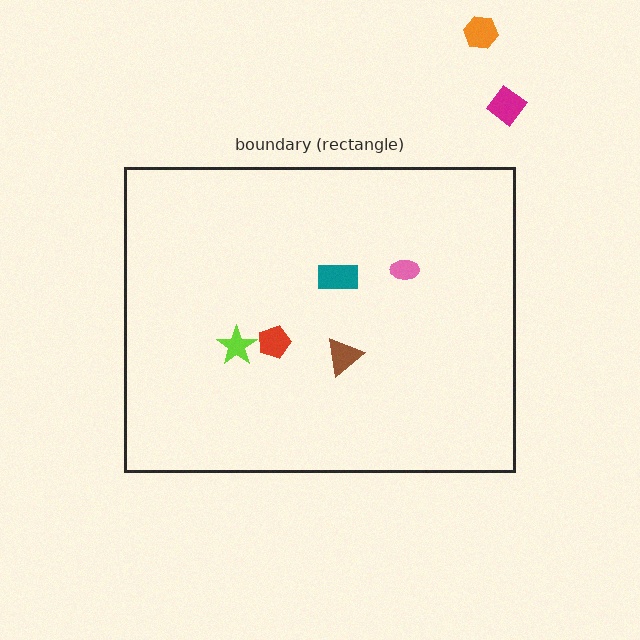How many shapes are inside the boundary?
5 inside, 2 outside.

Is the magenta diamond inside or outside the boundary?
Outside.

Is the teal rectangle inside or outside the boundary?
Inside.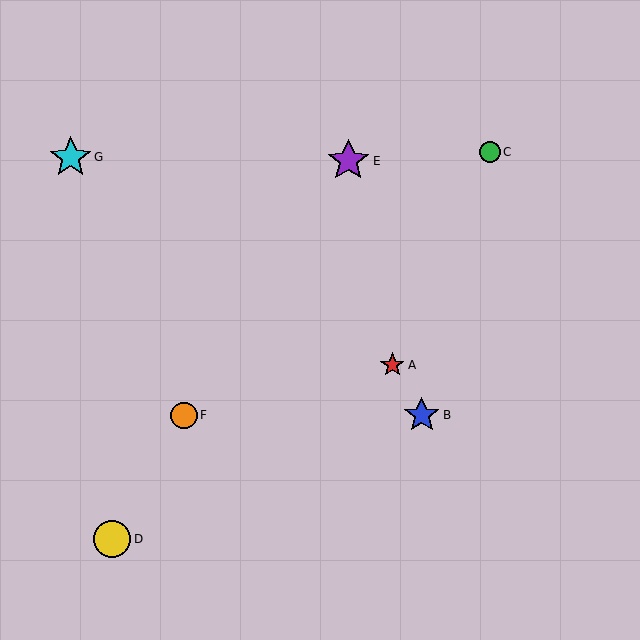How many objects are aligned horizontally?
2 objects (B, F) are aligned horizontally.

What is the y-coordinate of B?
Object B is at y≈415.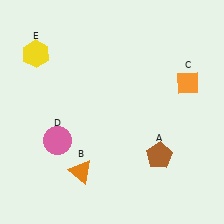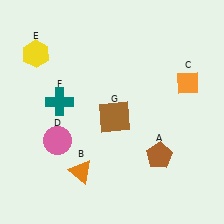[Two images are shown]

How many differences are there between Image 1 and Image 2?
There are 2 differences between the two images.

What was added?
A teal cross (F), a brown square (G) were added in Image 2.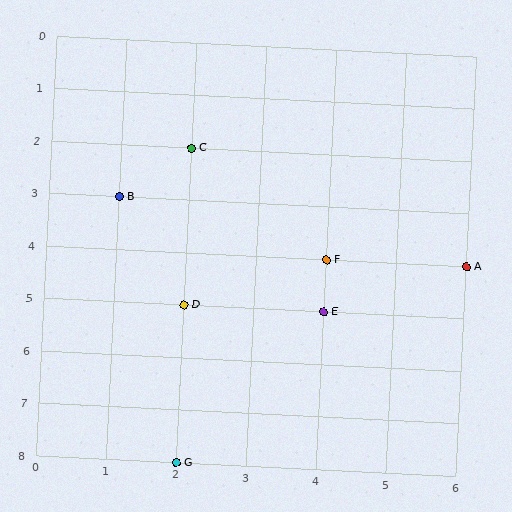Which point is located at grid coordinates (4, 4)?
Point F is at (4, 4).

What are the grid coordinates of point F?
Point F is at grid coordinates (4, 4).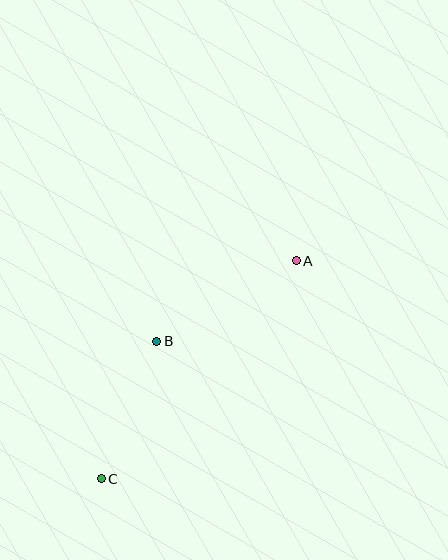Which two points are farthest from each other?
Points A and C are farthest from each other.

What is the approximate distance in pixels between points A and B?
The distance between A and B is approximately 161 pixels.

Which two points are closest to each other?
Points B and C are closest to each other.